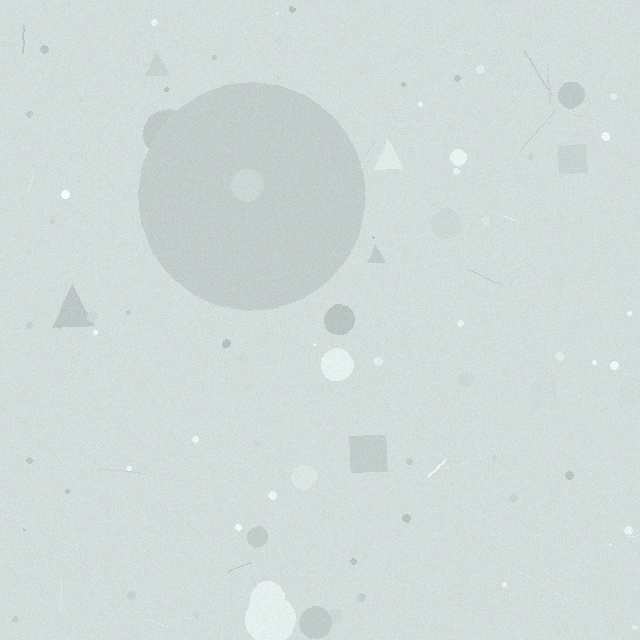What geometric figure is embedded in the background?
A circle is embedded in the background.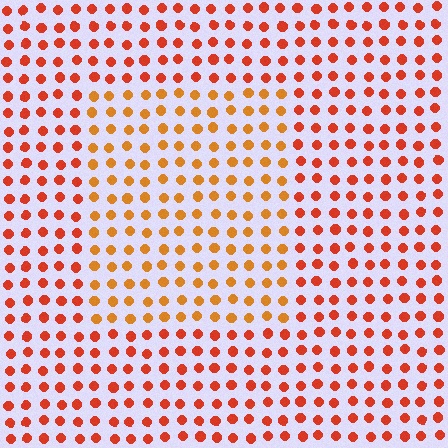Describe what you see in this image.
The image is filled with small red elements in a uniform arrangement. A rectangle-shaped region is visible where the elements are tinted to a slightly different hue, forming a subtle color boundary.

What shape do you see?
I see a rectangle.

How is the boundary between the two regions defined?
The boundary is defined purely by a slight shift in hue (about 25 degrees). Spacing, size, and orientation are identical on both sides.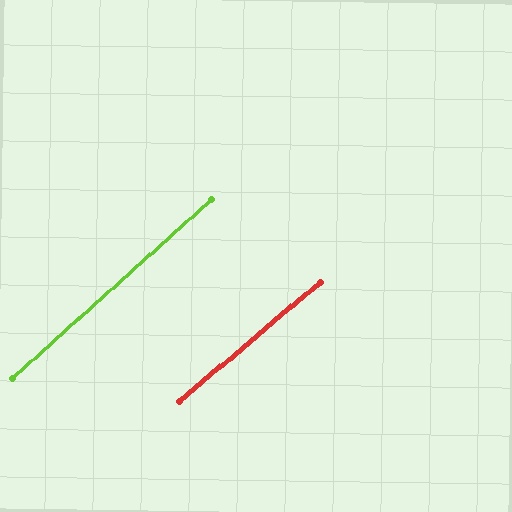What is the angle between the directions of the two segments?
Approximately 2 degrees.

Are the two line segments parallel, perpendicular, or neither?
Parallel — their directions differ by only 1.7°.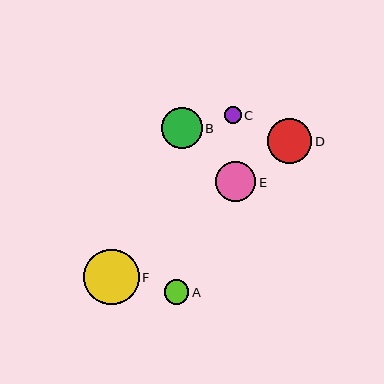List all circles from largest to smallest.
From largest to smallest: F, D, B, E, A, C.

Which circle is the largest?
Circle F is the largest with a size of approximately 55 pixels.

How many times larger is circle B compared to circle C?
Circle B is approximately 2.4 times the size of circle C.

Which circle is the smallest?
Circle C is the smallest with a size of approximately 17 pixels.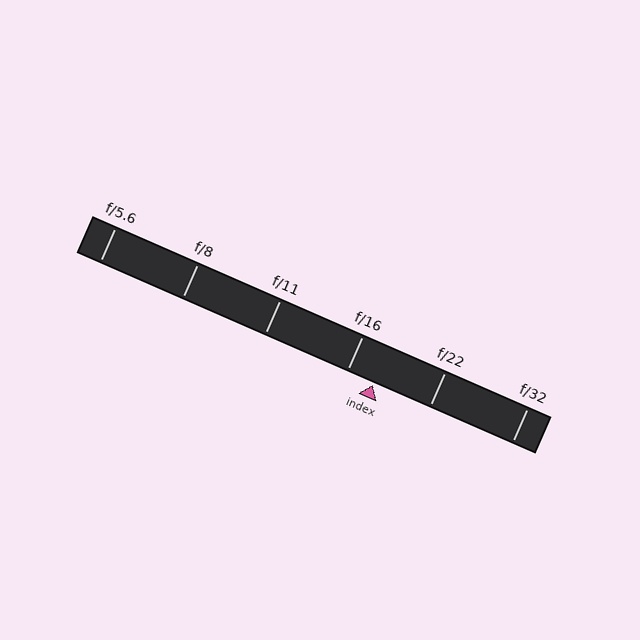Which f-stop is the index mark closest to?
The index mark is closest to f/16.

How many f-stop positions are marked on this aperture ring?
There are 6 f-stop positions marked.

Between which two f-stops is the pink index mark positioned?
The index mark is between f/16 and f/22.